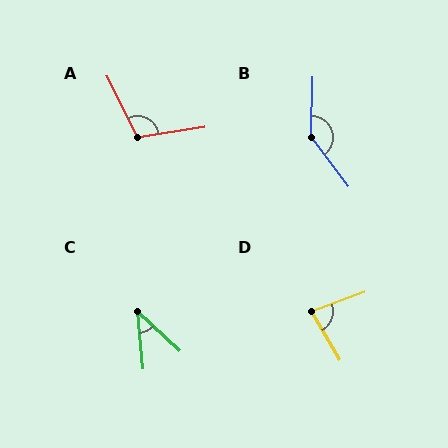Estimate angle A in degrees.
Approximately 108 degrees.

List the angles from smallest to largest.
C (41°), D (79°), A (108°), B (141°).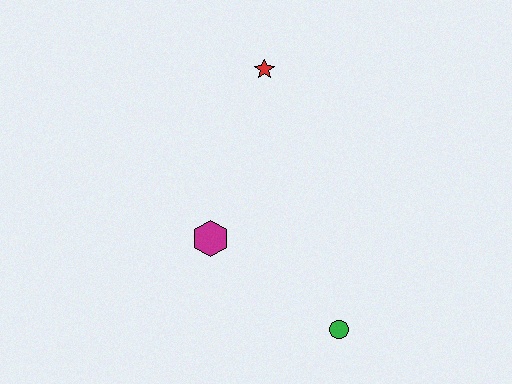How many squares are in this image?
There are no squares.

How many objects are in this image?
There are 3 objects.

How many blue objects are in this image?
There are no blue objects.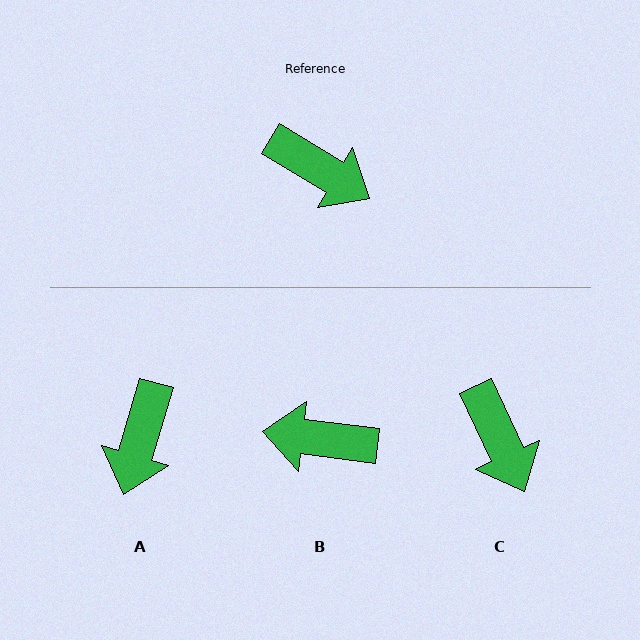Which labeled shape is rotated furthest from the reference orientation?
B, about 156 degrees away.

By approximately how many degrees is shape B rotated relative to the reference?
Approximately 156 degrees clockwise.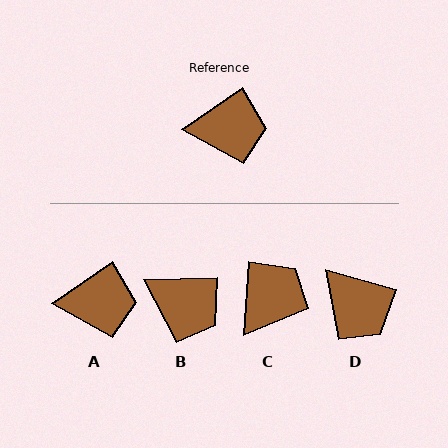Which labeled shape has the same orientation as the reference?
A.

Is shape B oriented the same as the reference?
No, it is off by about 33 degrees.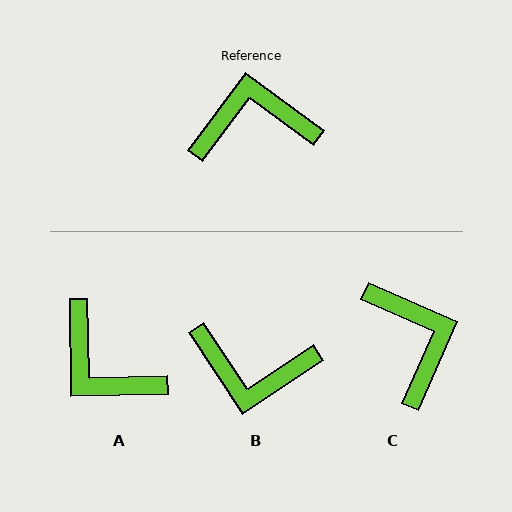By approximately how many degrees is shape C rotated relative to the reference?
Approximately 77 degrees clockwise.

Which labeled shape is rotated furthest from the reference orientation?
B, about 160 degrees away.